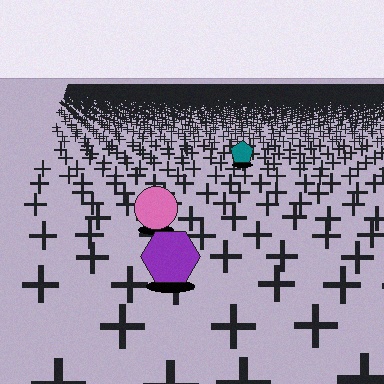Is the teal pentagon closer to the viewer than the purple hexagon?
No. The purple hexagon is closer — you can tell from the texture gradient: the ground texture is coarser near it.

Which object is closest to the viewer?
The purple hexagon is closest. The texture marks near it are larger and more spread out.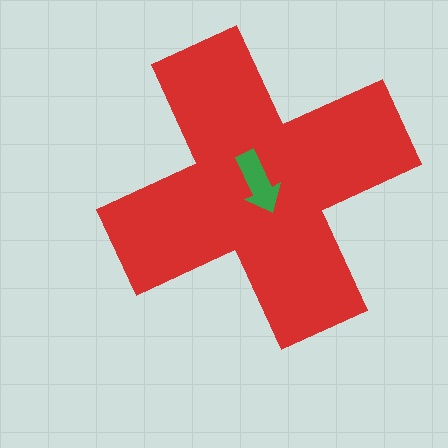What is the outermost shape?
The red cross.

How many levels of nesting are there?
2.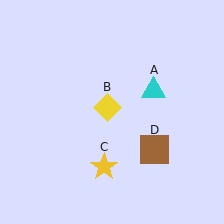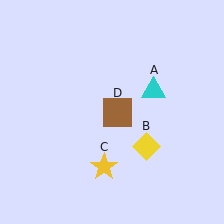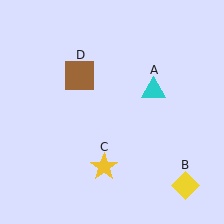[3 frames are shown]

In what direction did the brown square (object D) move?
The brown square (object D) moved up and to the left.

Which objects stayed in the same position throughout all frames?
Cyan triangle (object A) and yellow star (object C) remained stationary.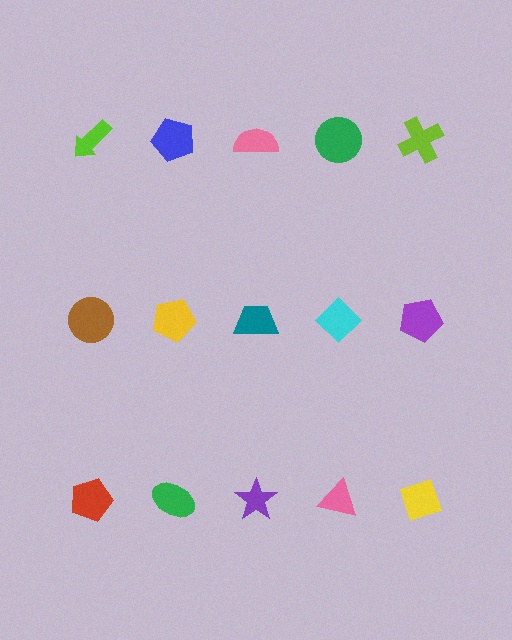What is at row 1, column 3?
A pink semicircle.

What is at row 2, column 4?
A cyan diamond.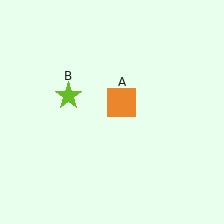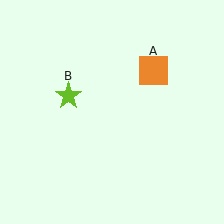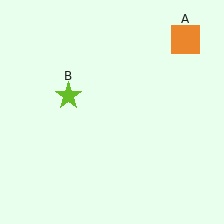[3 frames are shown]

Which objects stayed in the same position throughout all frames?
Lime star (object B) remained stationary.